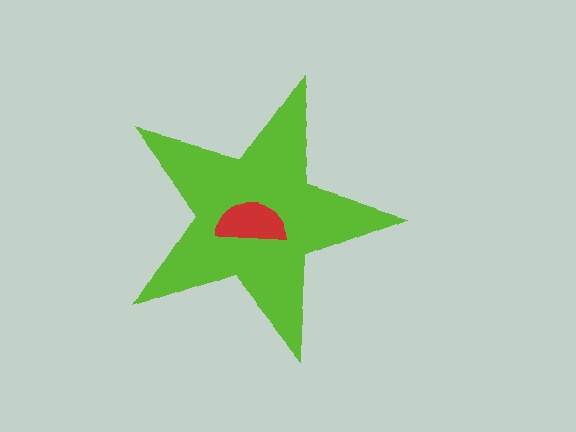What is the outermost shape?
The lime star.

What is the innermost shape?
The red semicircle.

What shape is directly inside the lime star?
The red semicircle.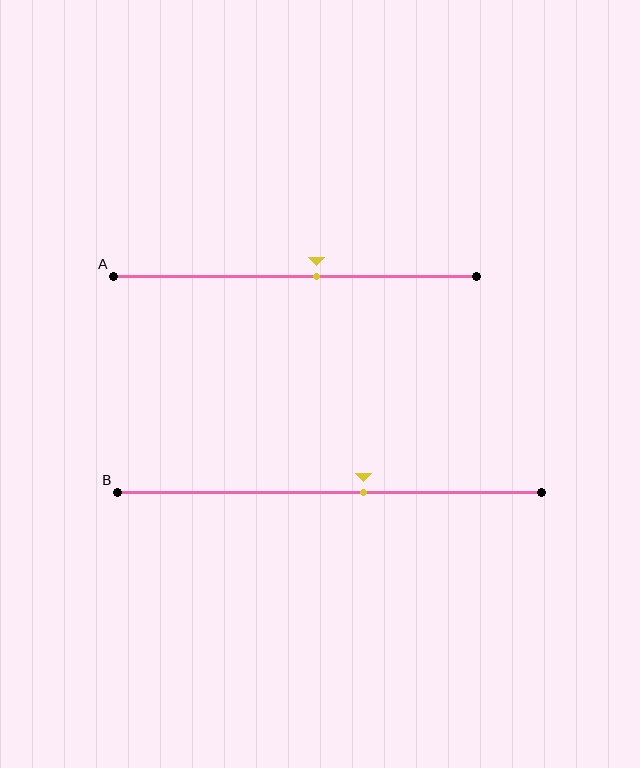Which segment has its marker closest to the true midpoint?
Segment A has its marker closest to the true midpoint.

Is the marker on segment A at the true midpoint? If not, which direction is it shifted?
No, the marker on segment A is shifted to the right by about 6% of the segment length.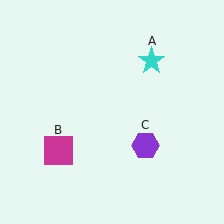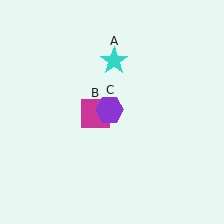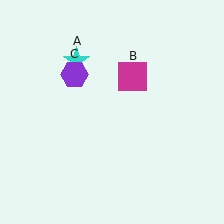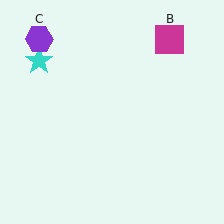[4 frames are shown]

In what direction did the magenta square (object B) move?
The magenta square (object B) moved up and to the right.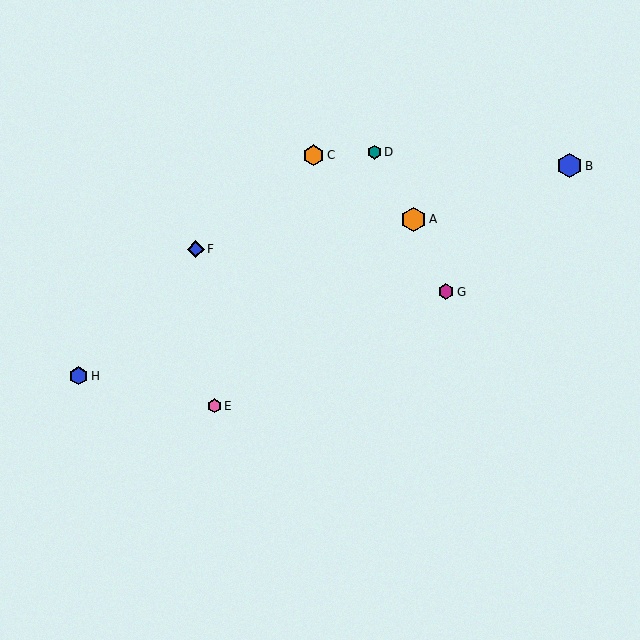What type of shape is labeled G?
Shape G is a magenta hexagon.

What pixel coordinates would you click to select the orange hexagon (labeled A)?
Click at (414, 219) to select the orange hexagon A.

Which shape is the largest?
The orange hexagon (labeled A) is the largest.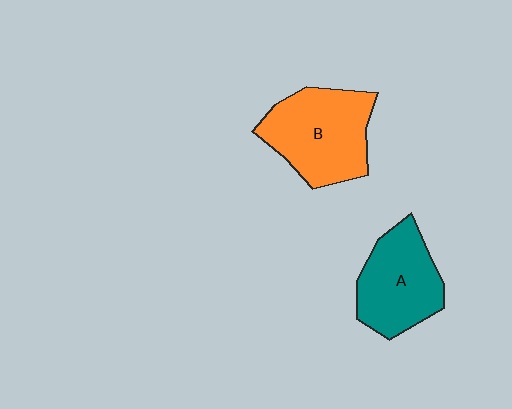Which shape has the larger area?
Shape B (orange).